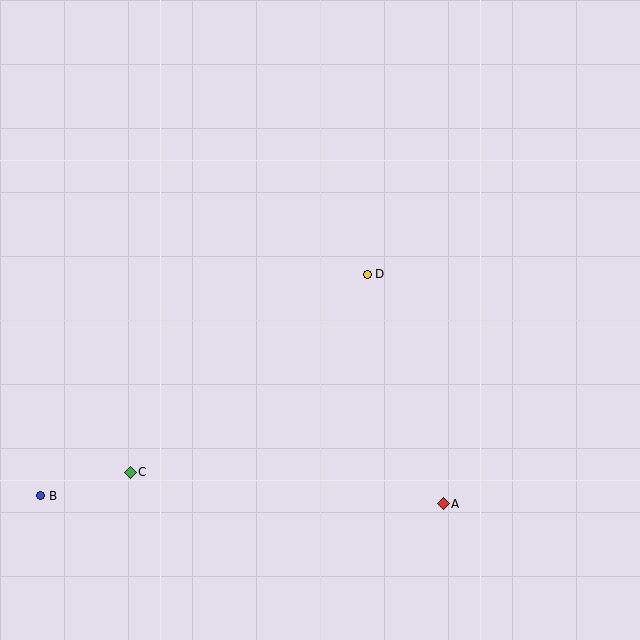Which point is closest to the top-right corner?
Point D is closest to the top-right corner.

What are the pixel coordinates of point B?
Point B is at (41, 496).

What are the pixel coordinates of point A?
Point A is at (443, 504).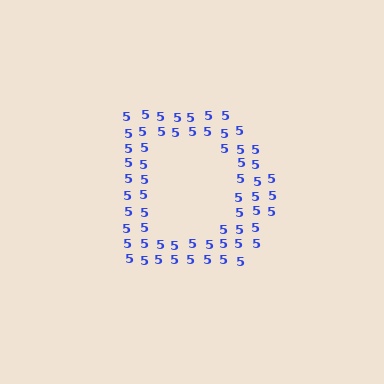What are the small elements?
The small elements are digit 5's.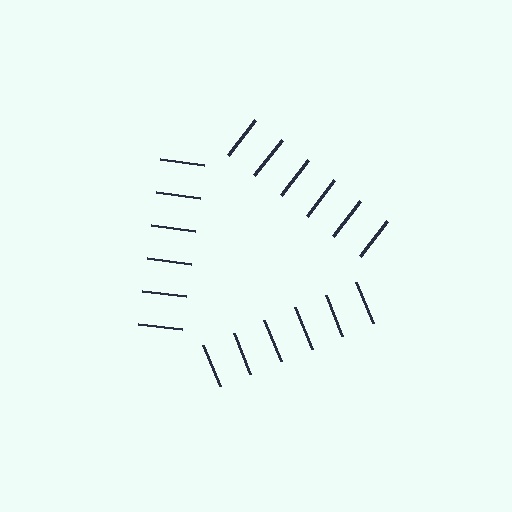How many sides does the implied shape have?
3 sides — the line-ends trace a triangle.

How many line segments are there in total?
18 — 6 along each of the 3 edges.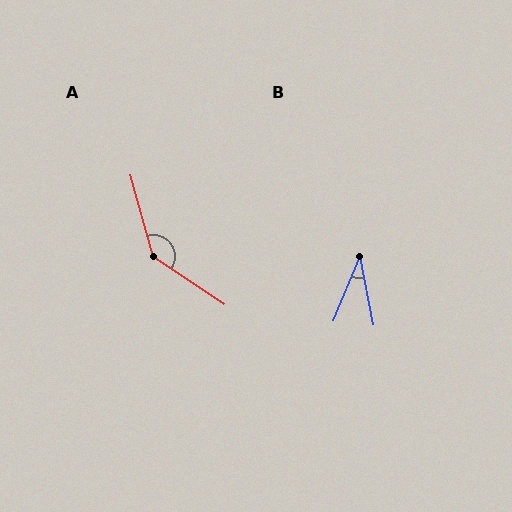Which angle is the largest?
A, at approximately 140 degrees.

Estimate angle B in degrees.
Approximately 34 degrees.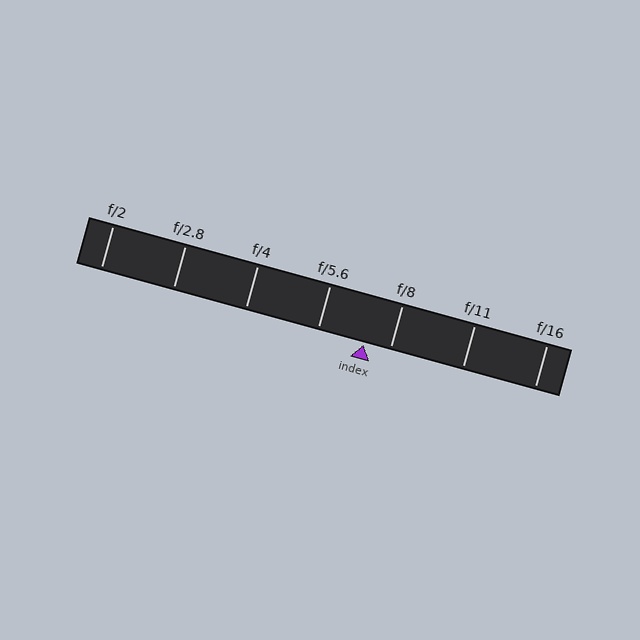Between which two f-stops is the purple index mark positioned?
The index mark is between f/5.6 and f/8.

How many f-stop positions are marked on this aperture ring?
There are 7 f-stop positions marked.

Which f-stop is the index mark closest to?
The index mark is closest to f/8.